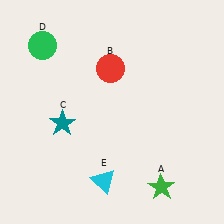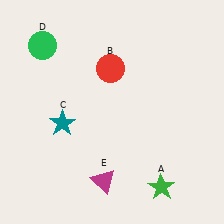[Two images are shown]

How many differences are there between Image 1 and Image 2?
There is 1 difference between the two images.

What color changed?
The triangle (E) changed from cyan in Image 1 to magenta in Image 2.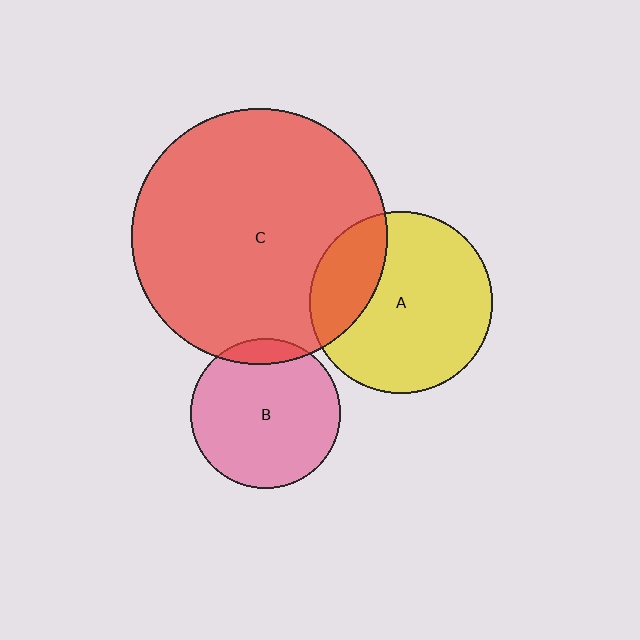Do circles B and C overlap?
Yes.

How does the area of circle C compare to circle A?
Approximately 2.0 times.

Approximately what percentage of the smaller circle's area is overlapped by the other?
Approximately 10%.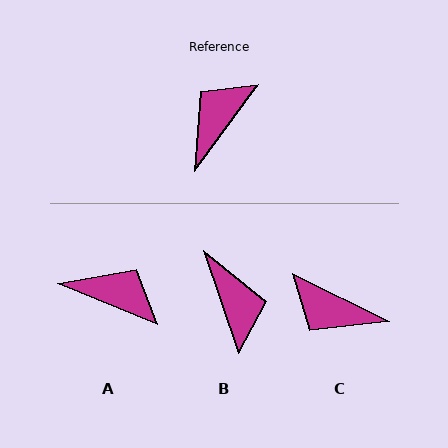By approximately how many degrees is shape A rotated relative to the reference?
Approximately 76 degrees clockwise.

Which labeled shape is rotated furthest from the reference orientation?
B, about 125 degrees away.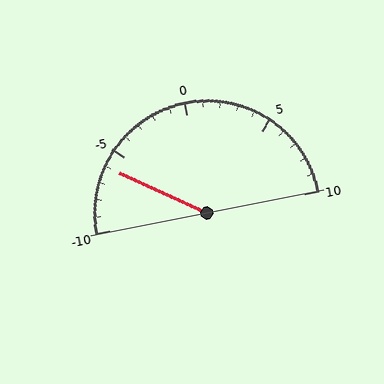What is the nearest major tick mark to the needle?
The nearest major tick mark is -5.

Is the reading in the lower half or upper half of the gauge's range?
The reading is in the lower half of the range (-10 to 10).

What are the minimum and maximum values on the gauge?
The gauge ranges from -10 to 10.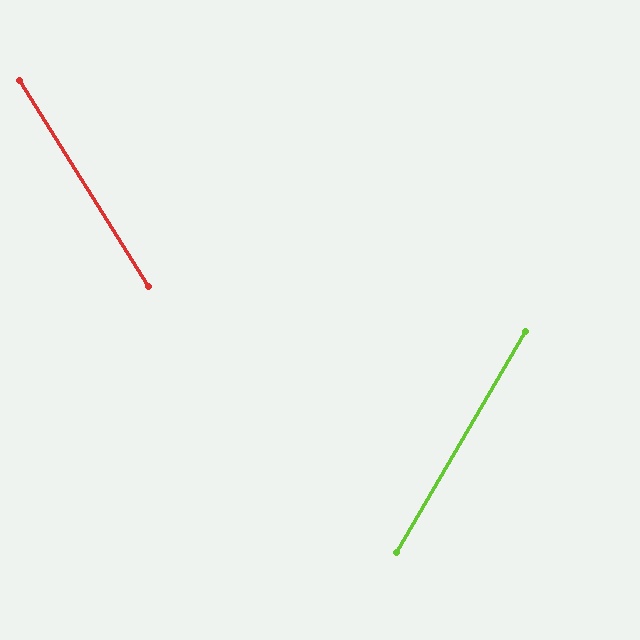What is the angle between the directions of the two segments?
Approximately 62 degrees.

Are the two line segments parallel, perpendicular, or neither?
Neither parallel nor perpendicular — they differ by about 62°.